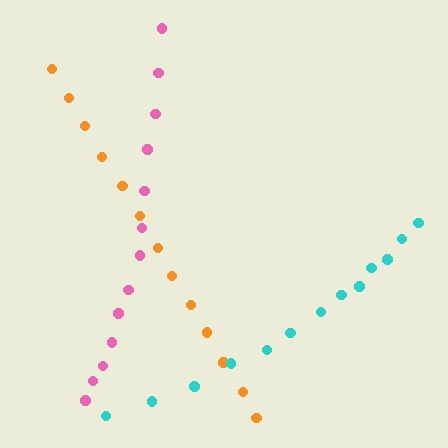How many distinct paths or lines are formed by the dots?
There are 3 distinct paths.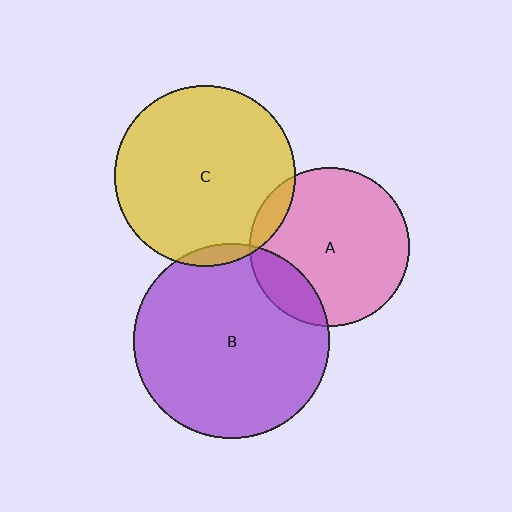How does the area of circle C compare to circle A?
Approximately 1.3 times.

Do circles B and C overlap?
Yes.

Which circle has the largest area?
Circle B (purple).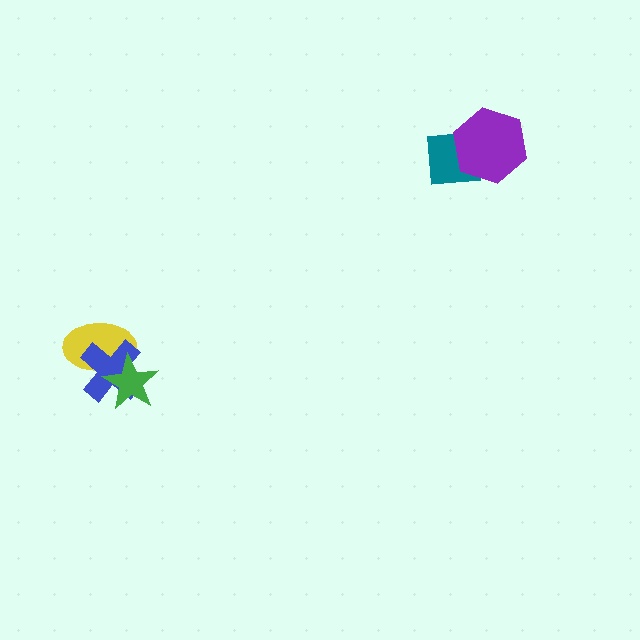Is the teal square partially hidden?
Yes, it is partially covered by another shape.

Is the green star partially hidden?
No, no other shape covers it.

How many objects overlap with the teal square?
1 object overlaps with the teal square.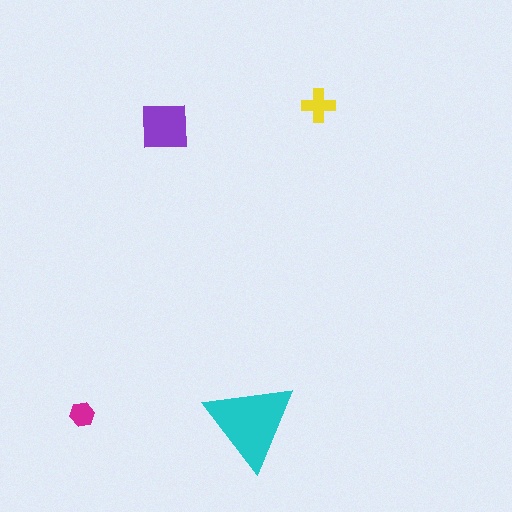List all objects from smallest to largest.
The magenta hexagon, the yellow cross, the purple square, the cyan triangle.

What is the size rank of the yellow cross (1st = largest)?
3rd.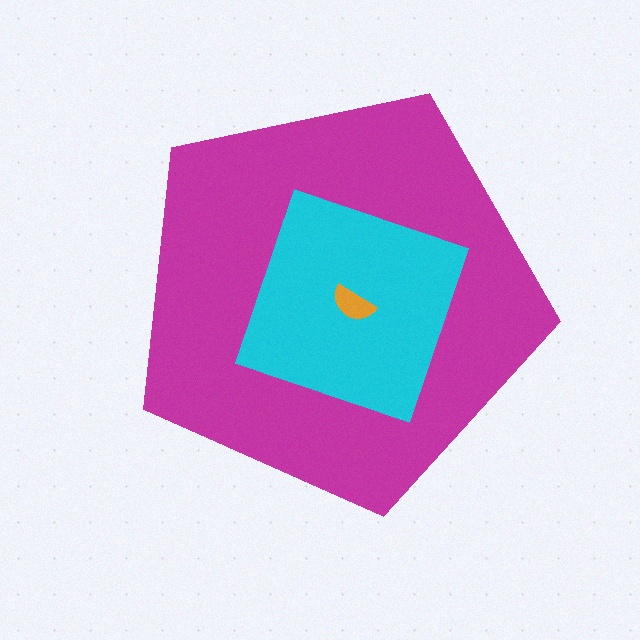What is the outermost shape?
The magenta pentagon.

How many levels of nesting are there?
3.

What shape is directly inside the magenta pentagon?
The cyan square.